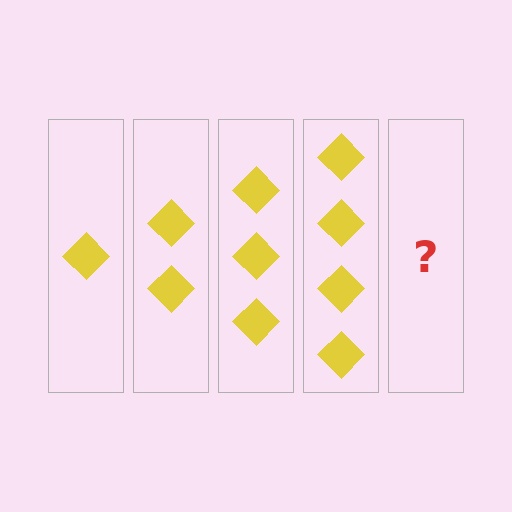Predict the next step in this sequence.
The next step is 5 diamonds.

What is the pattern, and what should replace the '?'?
The pattern is that each step adds one more diamond. The '?' should be 5 diamonds.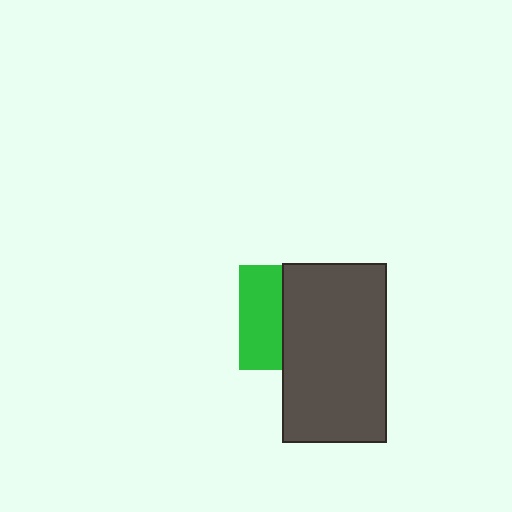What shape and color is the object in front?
The object in front is a dark gray rectangle.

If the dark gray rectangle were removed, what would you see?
You would see the complete green square.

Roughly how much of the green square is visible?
A small part of it is visible (roughly 40%).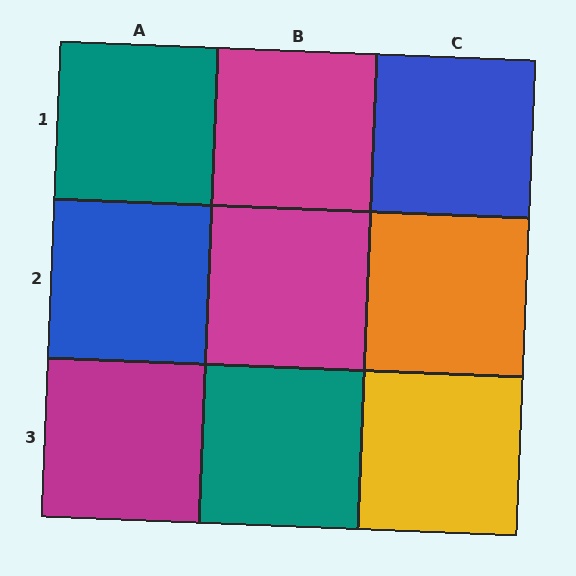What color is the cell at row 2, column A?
Blue.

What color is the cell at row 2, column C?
Orange.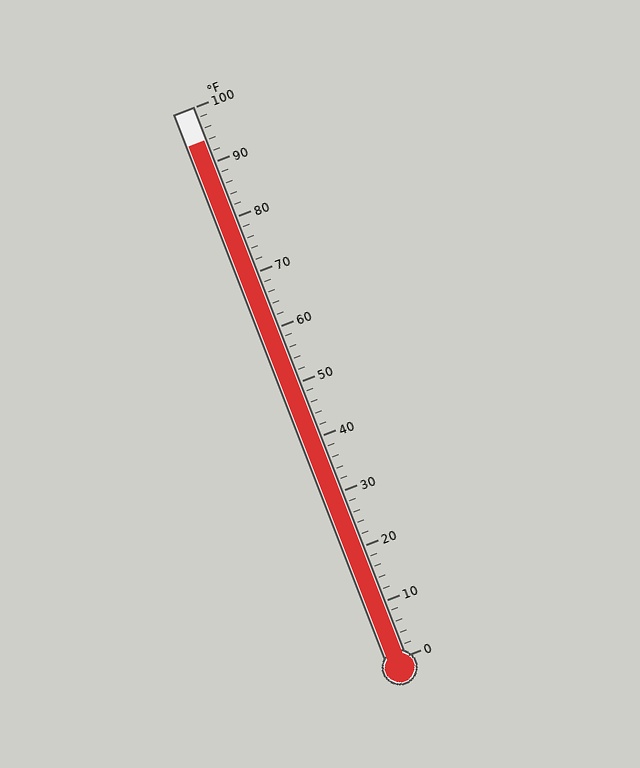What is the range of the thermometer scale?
The thermometer scale ranges from 0°F to 100°F.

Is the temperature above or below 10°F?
The temperature is above 10°F.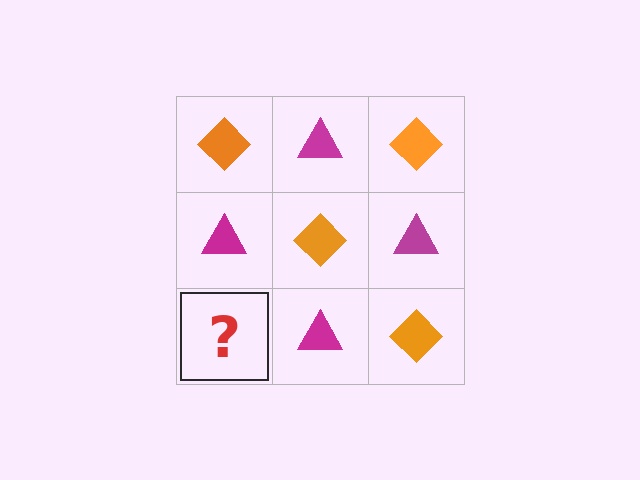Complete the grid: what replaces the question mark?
The question mark should be replaced with an orange diamond.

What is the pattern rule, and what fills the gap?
The rule is that it alternates orange diamond and magenta triangle in a checkerboard pattern. The gap should be filled with an orange diamond.